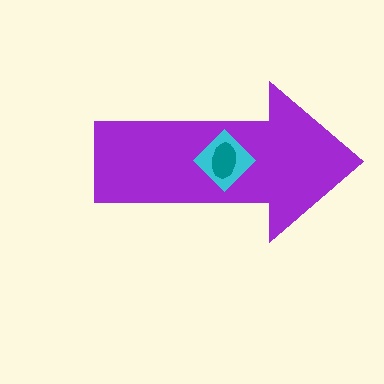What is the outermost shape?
The purple arrow.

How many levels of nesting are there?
3.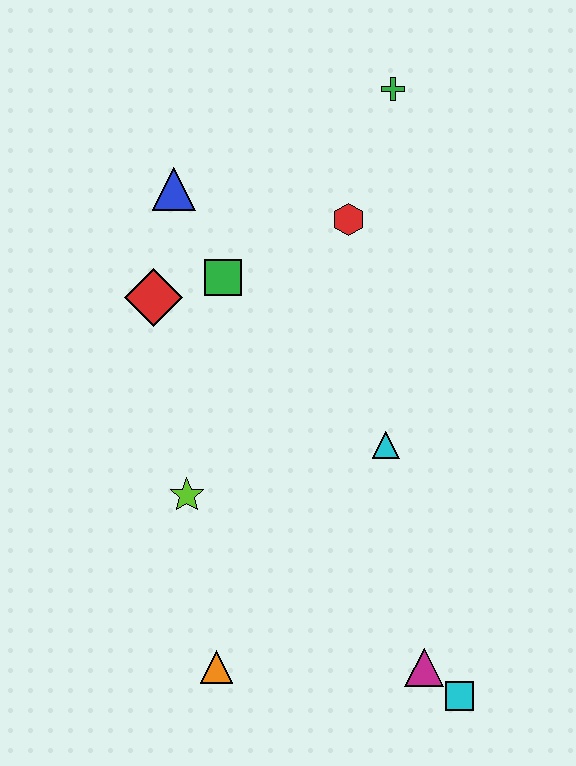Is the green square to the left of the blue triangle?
No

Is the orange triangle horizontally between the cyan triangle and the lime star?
Yes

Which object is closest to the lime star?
The orange triangle is closest to the lime star.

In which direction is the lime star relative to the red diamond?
The lime star is below the red diamond.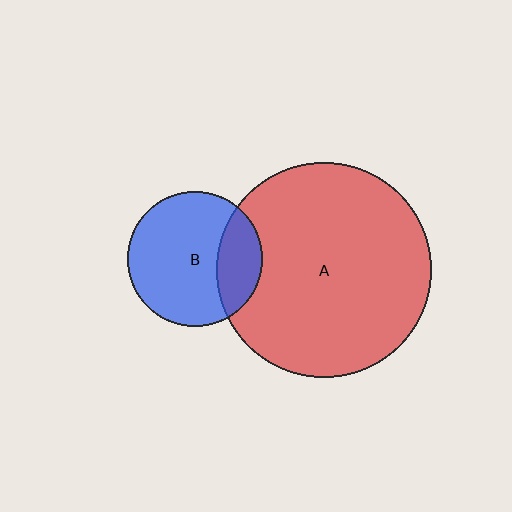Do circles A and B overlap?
Yes.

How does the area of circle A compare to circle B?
Approximately 2.6 times.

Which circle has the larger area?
Circle A (red).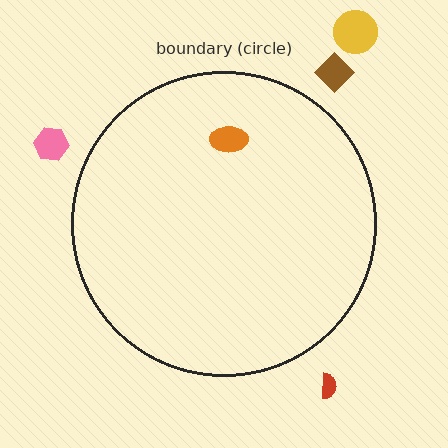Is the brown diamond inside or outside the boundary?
Outside.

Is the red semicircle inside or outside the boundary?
Outside.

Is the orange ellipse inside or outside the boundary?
Inside.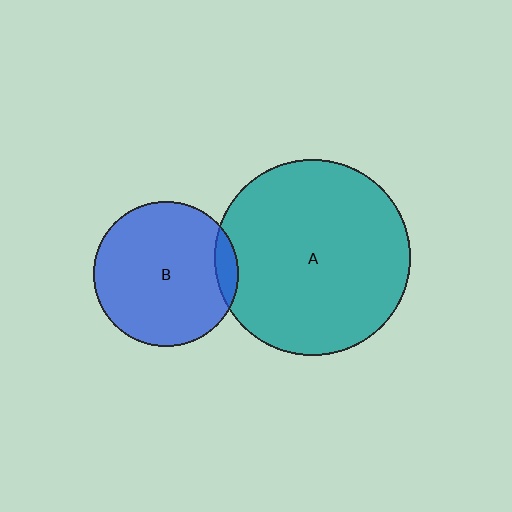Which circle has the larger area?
Circle A (teal).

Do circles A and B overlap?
Yes.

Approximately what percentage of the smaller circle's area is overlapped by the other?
Approximately 10%.